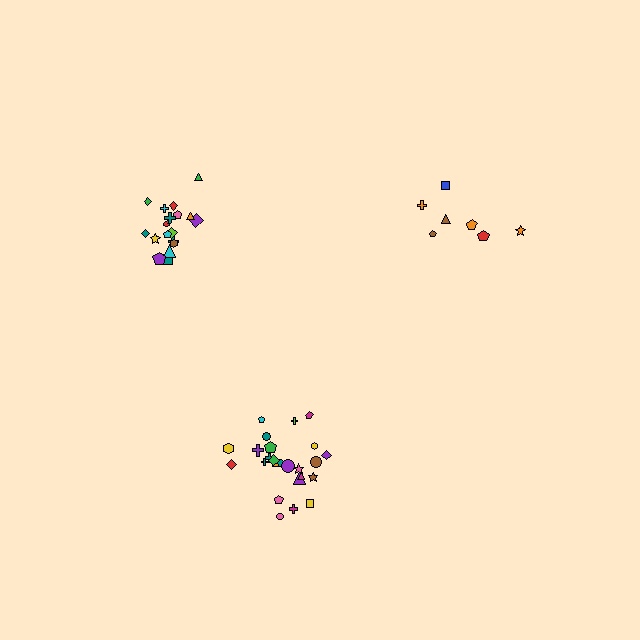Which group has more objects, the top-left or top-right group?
The top-left group.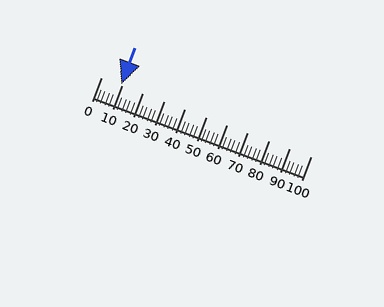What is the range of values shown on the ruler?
The ruler shows values from 0 to 100.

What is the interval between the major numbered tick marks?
The major tick marks are spaced 10 units apart.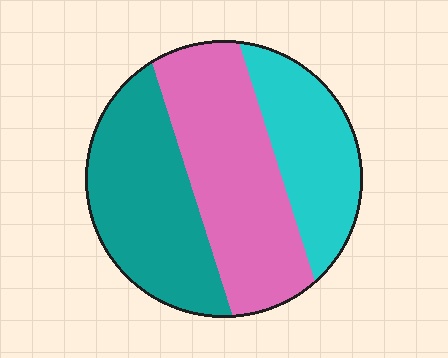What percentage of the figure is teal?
Teal takes up about one third (1/3) of the figure.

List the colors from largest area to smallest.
From largest to smallest: pink, teal, cyan.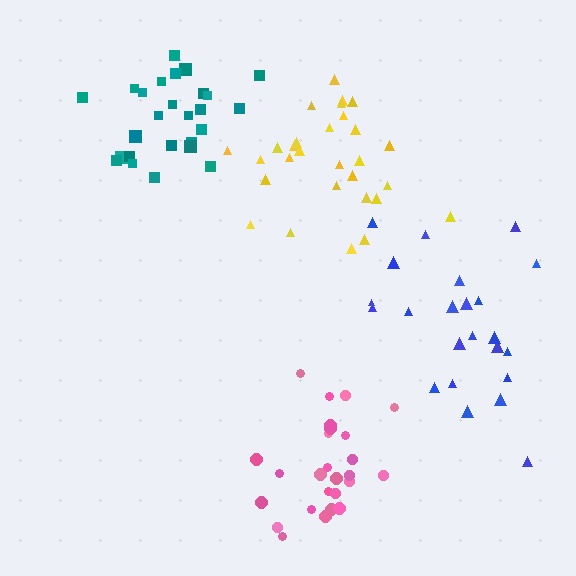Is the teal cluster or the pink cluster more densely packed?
Teal.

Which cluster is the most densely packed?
Teal.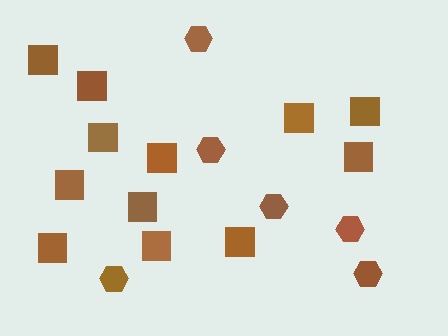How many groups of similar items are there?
There are 2 groups: one group of hexagons (6) and one group of squares (12).